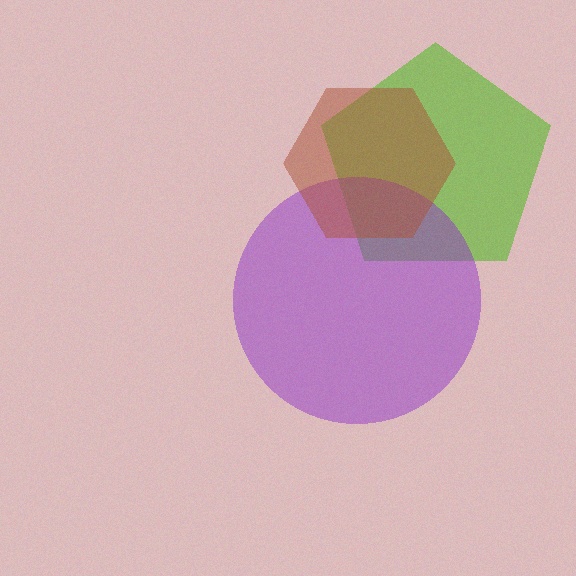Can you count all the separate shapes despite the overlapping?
Yes, there are 3 separate shapes.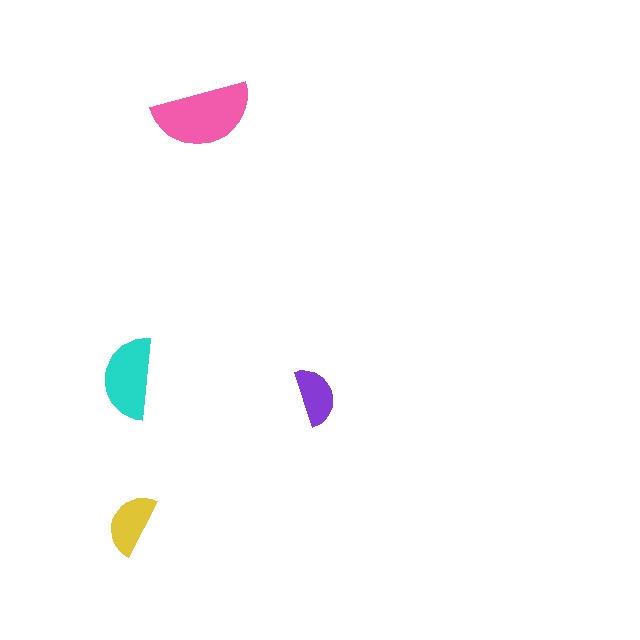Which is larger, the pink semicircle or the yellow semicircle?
The pink one.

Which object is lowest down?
The yellow semicircle is bottommost.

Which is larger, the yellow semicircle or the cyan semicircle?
The cyan one.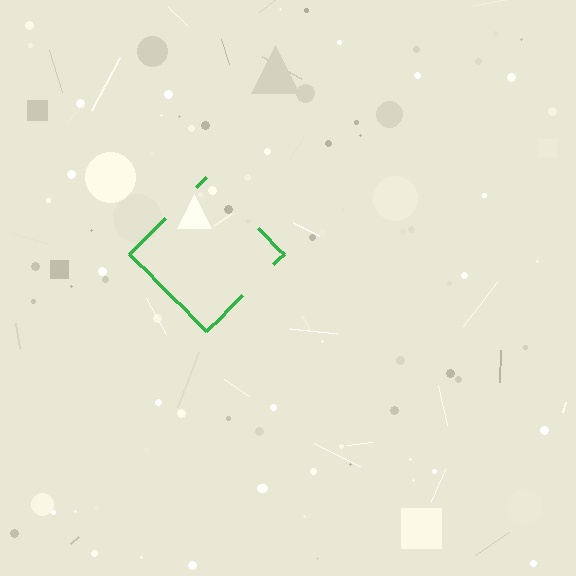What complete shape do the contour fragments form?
The contour fragments form a diamond.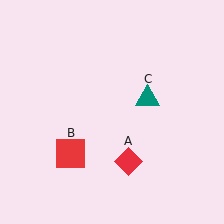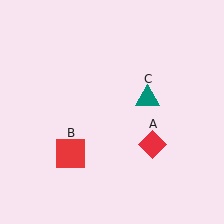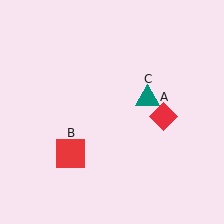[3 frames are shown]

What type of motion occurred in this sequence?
The red diamond (object A) rotated counterclockwise around the center of the scene.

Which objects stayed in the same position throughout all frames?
Red square (object B) and teal triangle (object C) remained stationary.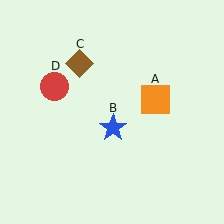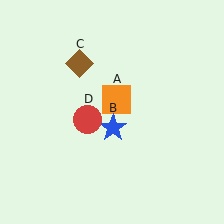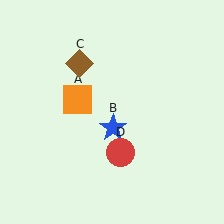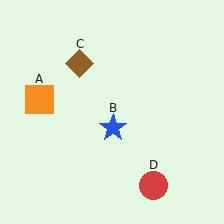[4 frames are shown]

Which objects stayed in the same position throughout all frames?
Blue star (object B) and brown diamond (object C) remained stationary.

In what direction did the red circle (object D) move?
The red circle (object D) moved down and to the right.